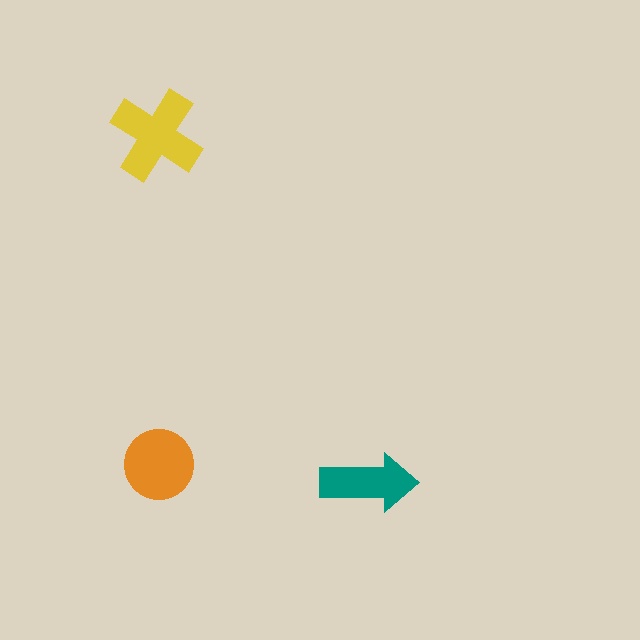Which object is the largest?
The yellow cross.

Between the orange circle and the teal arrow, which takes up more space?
The orange circle.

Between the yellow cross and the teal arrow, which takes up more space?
The yellow cross.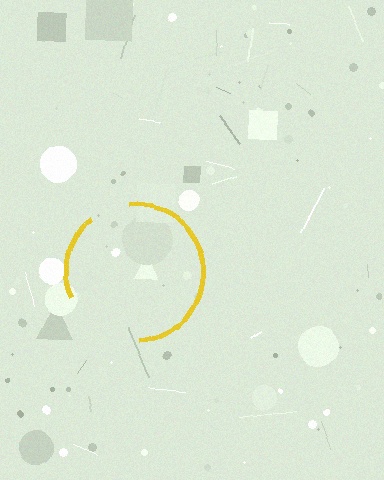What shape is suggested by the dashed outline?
The dashed outline suggests a circle.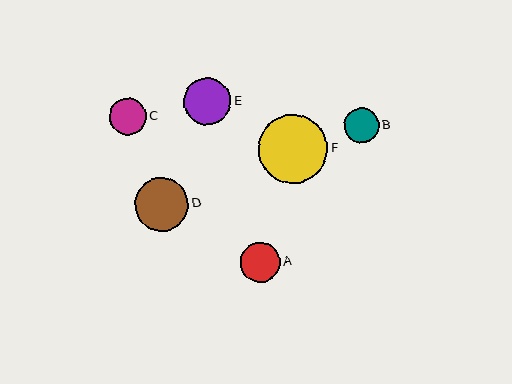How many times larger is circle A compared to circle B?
Circle A is approximately 1.2 times the size of circle B.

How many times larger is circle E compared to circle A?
Circle E is approximately 1.2 times the size of circle A.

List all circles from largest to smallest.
From largest to smallest: F, D, E, A, C, B.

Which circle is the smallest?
Circle B is the smallest with a size of approximately 35 pixels.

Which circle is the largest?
Circle F is the largest with a size of approximately 69 pixels.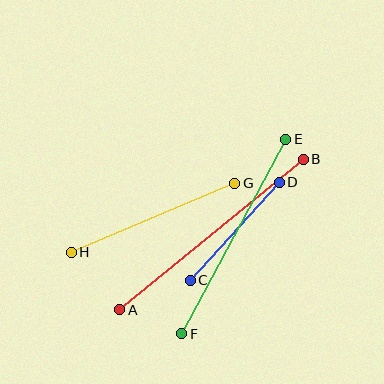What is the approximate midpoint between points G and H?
The midpoint is at approximately (153, 218) pixels.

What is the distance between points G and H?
The distance is approximately 177 pixels.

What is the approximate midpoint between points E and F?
The midpoint is at approximately (234, 237) pixels.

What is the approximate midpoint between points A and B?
The midpoint is at approximately (212, 234) pixels.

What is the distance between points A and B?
The distance is approximately 237 pixels.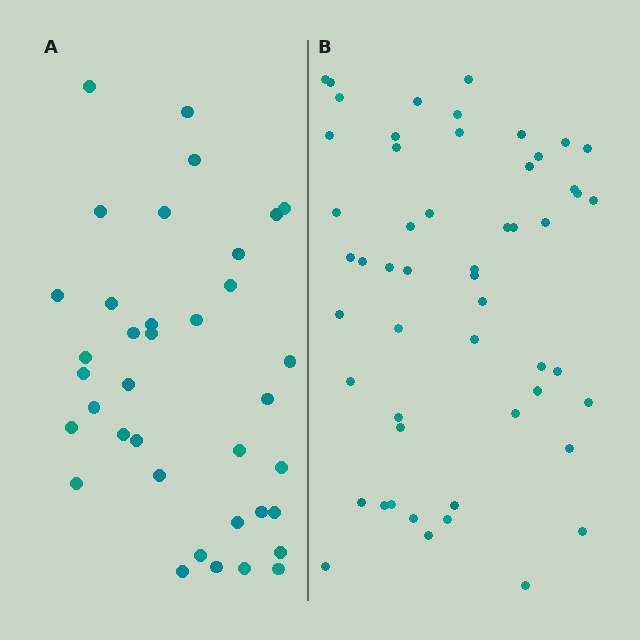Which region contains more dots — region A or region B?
Region B (the right region) has more dots.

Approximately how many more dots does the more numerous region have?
Region B has approximately 15 more dots than region A.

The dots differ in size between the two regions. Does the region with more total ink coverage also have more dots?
No. Region A has more total ink coverage because its dots are larger, but region B actually contains more individual dots. Total area can be misleading — the number of items is what matters here.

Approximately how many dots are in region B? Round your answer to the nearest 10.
About 50 dots. (The exact count is 53, which rounds to 50.)